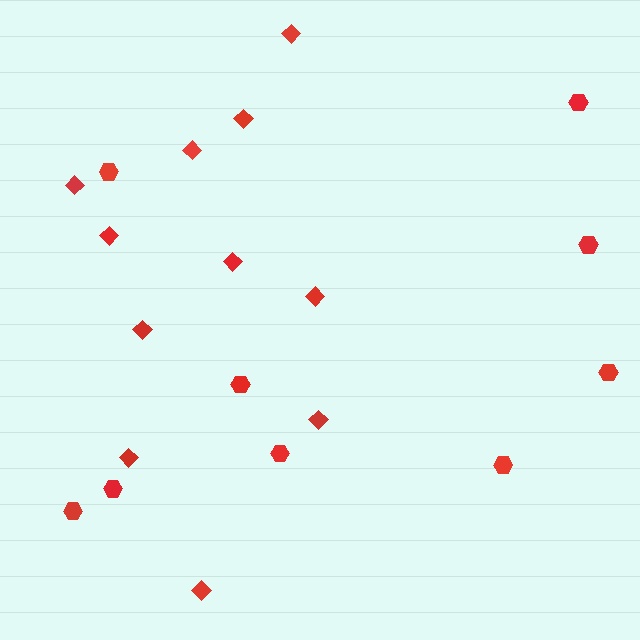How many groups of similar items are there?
There are 2 groups: one group of diamonds (11) and one group of hexagons (9).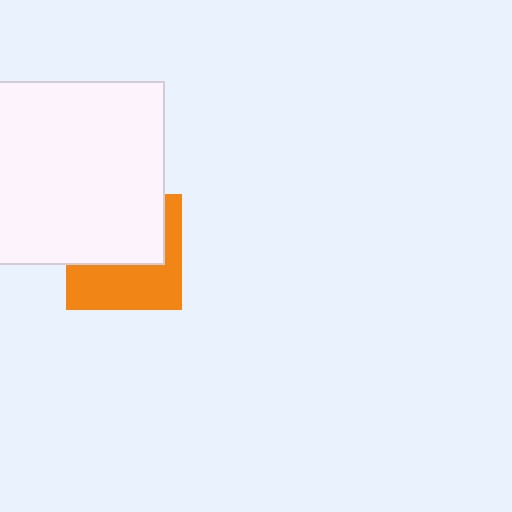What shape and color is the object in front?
The object in front is a white square.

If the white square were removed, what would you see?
You would see the complete orange square.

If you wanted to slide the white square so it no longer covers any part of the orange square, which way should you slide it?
Slide it up — that is the most direct way to separate the two shapes.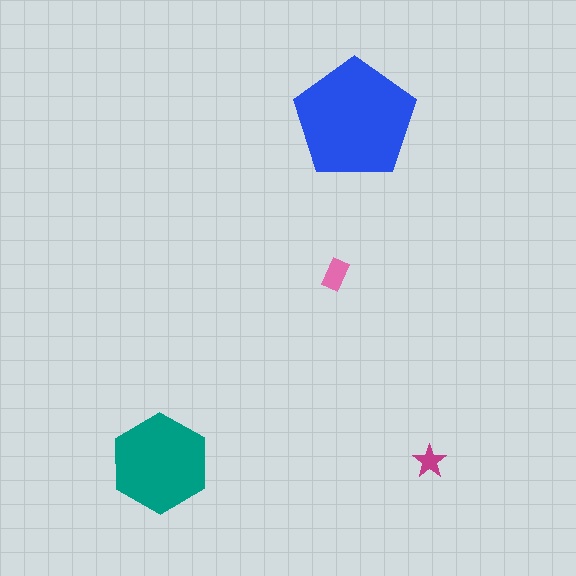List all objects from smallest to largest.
The magenta star, the pink rectangle, the teal hexagon, the blue pentagon.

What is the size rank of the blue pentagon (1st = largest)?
1st.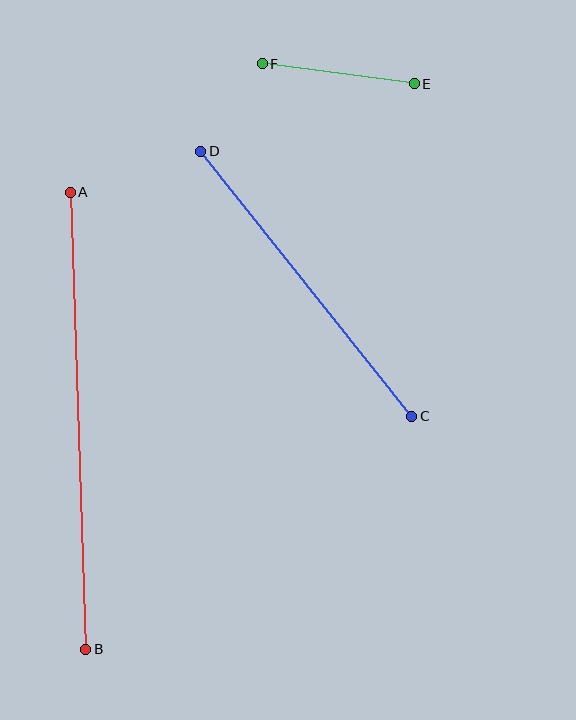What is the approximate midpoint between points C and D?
The midpoint is at approximately (306, 284) pixels.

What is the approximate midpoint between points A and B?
The midpoint is at approximately (78, 421) pixels.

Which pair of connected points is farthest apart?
Points A and B are farthest apart.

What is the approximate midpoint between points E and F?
The midpoint is at approximately (338, 74) pixels.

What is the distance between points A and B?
The distance is approximately 457 pixels.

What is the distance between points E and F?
The distance is approximately 153 pixels.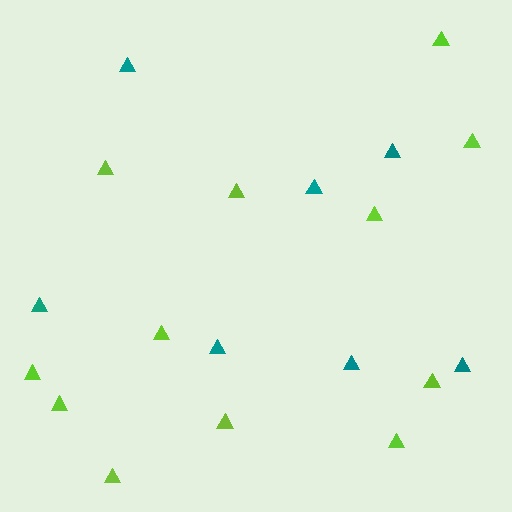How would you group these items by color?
There are 2 groups: one group of lime triangles (12) and one group of teal triangles (7).